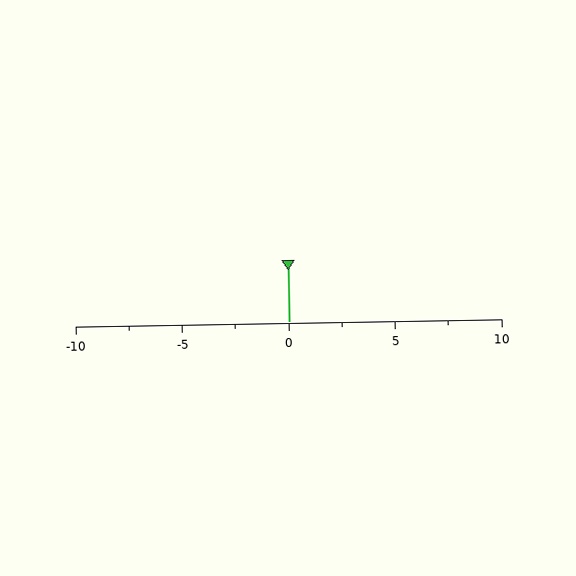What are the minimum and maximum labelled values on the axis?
The axis runs from -10 to 10.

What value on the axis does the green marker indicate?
The marker indicates approximately 0.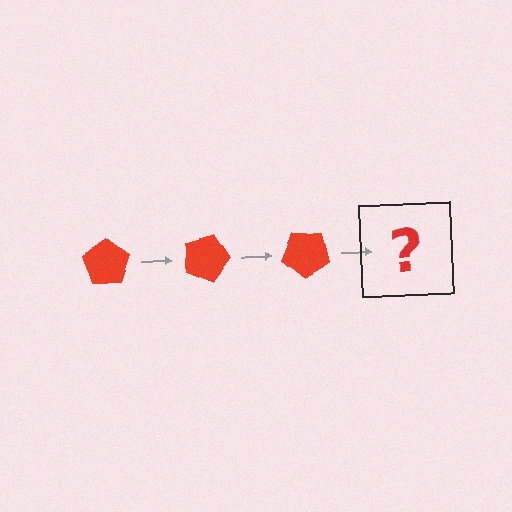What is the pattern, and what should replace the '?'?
The pattern is that the pentagon rotates 20 degrees each step. The '?' should be a red pentagon rotated 60 degrees.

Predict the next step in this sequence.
The next step is a red pentagon rotated 60 degrees.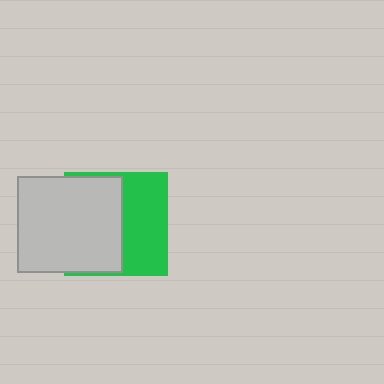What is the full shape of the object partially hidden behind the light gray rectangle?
The partially hidden object is a green square.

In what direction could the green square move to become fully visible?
The green square could move right. That would shift it out from behind the light gray rectangle entirely.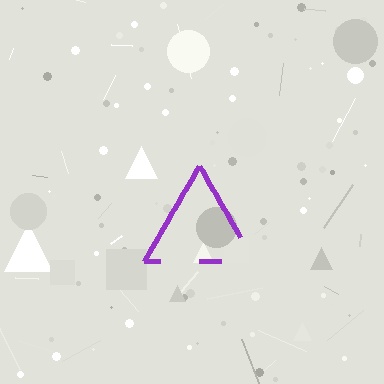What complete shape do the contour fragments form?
The contour fragments form a triangle.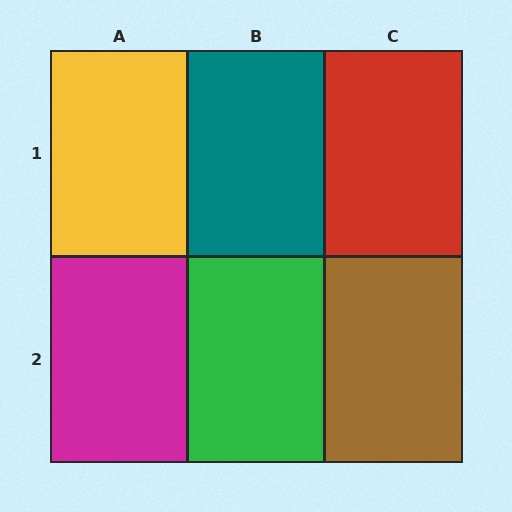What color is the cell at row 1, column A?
Yellow.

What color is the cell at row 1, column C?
Red.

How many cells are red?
1 cell is red.